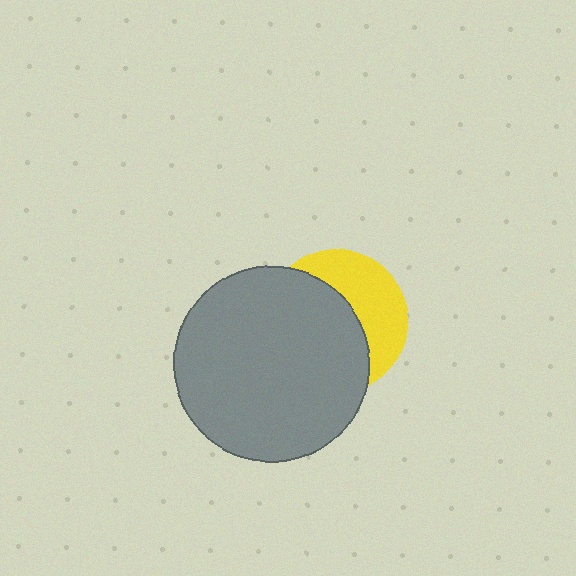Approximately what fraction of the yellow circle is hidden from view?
Roughly 60% of the yellow circle is hidden behind the gray circle.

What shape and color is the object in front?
The object in front is a gray circle.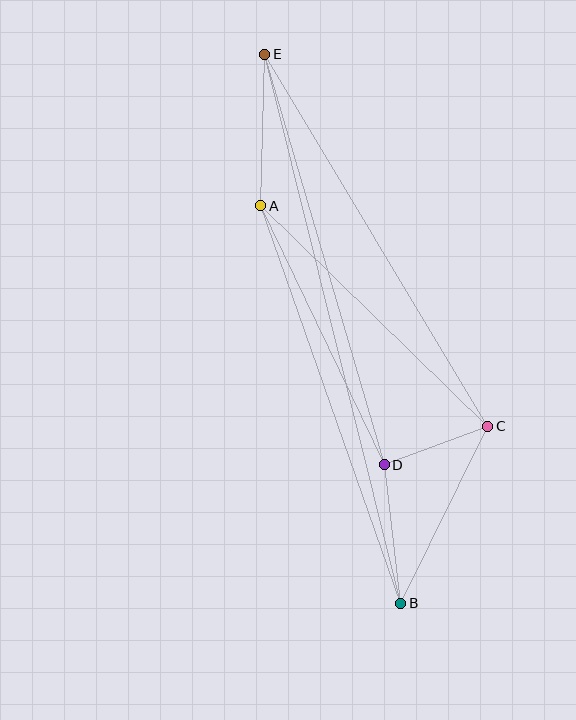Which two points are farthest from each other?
Points B and E are farthest from each other.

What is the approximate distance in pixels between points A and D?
The distance between A and D is approximately 287 pixels.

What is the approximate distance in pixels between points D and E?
The distance between D and E is approximately 427 pixels.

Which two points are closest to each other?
Points C and D are closest to each other.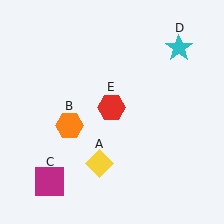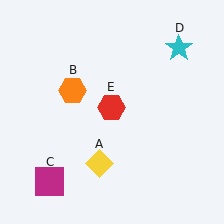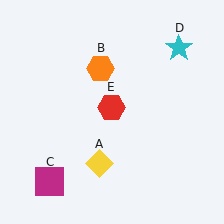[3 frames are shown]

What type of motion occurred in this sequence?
The orange hexagon (object B) rotated clockwise around the center of the scene.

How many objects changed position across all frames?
1 object changed position: orange hexagon (object B).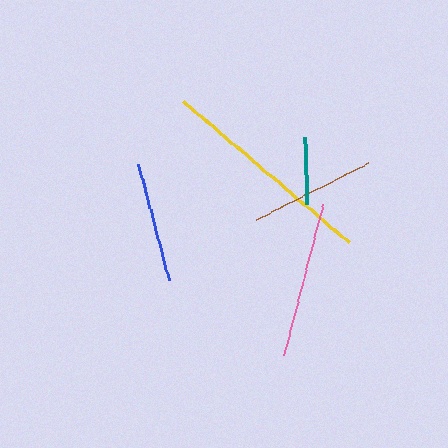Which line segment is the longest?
The yellow line is the longest at approximately 217 pixels.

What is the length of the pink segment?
The pink segment is approximately 155 pixels long.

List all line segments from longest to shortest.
From longest to shortest: yellow, pink, brown, blue, teal.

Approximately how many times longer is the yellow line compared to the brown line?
The yellow line is approximately 1.7 times the length of the brown line.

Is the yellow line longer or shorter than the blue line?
The yellow line is longer than the blue line.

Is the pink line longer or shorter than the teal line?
The pink line is longer than the teal line.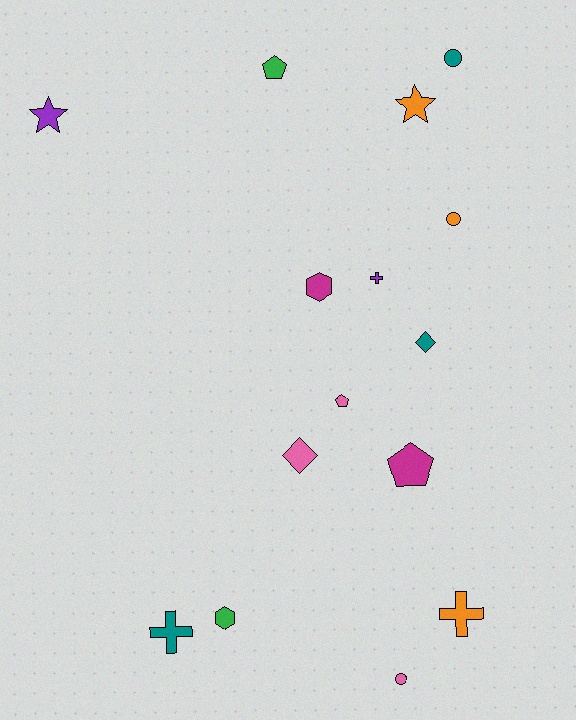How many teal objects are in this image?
There are 3 teal objects.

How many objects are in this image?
There are 15 objects.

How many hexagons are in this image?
There are 2 hexagons.